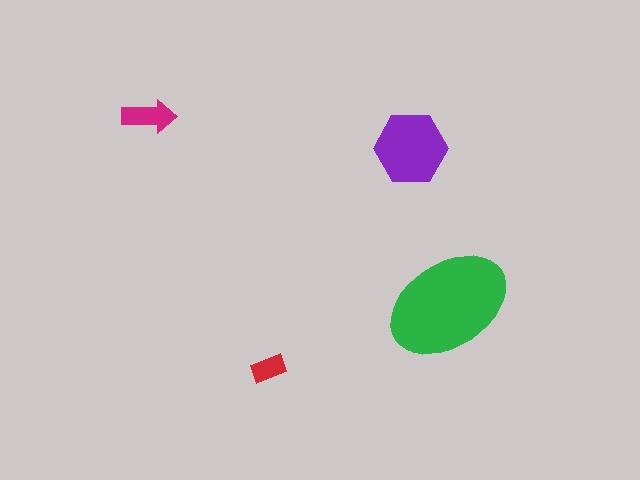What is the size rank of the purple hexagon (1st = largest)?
2nd.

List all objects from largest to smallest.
The green ellipse, the purple hexagon, the magenta arrow, the red rectangle.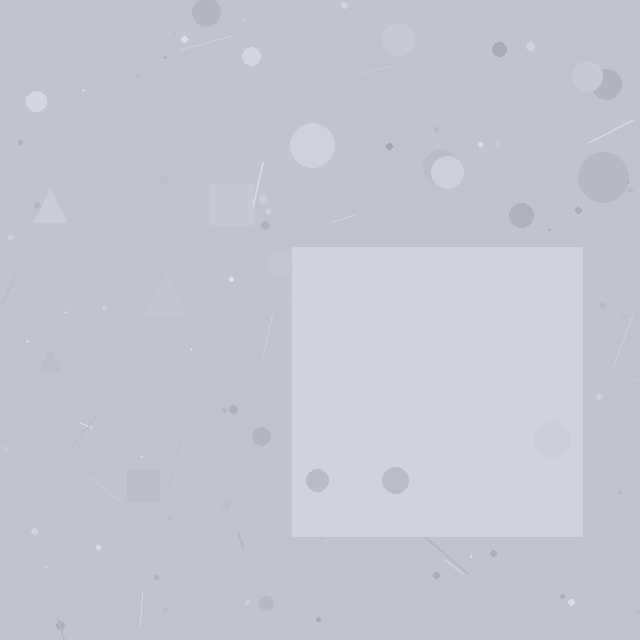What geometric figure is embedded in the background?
A square is embedded in the background.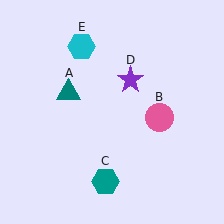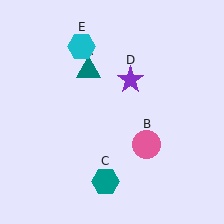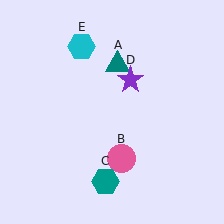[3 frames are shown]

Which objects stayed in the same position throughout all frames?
Teal hexagon (object C) and purple star (object D) and cyan hexagon (object E) remained stationary.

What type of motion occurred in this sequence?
The teal triangle (object A), pink circle (object B) rotated clockwise around the center of the scene.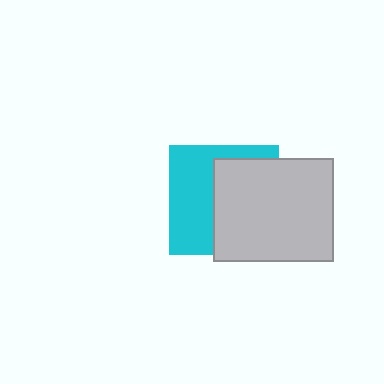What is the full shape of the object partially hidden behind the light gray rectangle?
The partially hidden object is a cyan square.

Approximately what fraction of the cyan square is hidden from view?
Roughly 53% of the cyan square is hidden behind the light gray rectangle.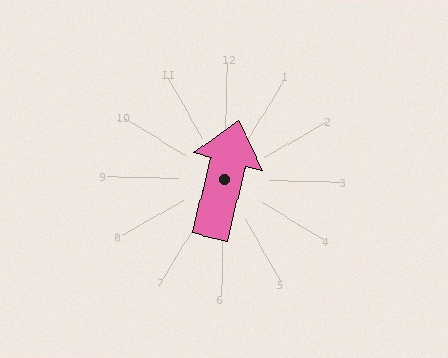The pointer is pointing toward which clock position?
Roughly 12 o'clock.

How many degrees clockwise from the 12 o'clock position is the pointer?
Approximately 13 degrees.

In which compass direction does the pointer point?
North.